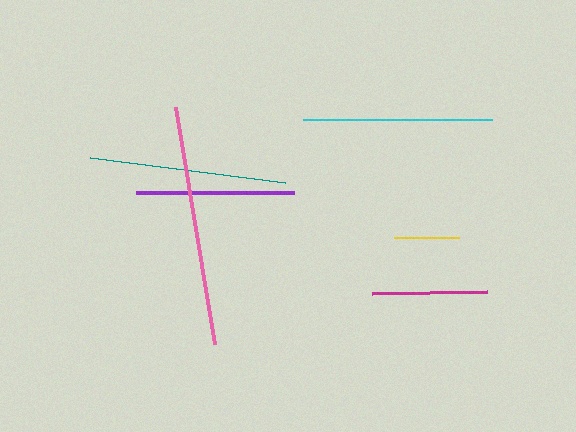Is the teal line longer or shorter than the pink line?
The pink line is longer than the teal line.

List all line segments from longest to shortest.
From longest to shortest: pink, teal, cyan, purple, magenta, yellow.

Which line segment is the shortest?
The yellow line is the shortest at approximately 65 pixels.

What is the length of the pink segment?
The pink segment is approximately 241 pixels long.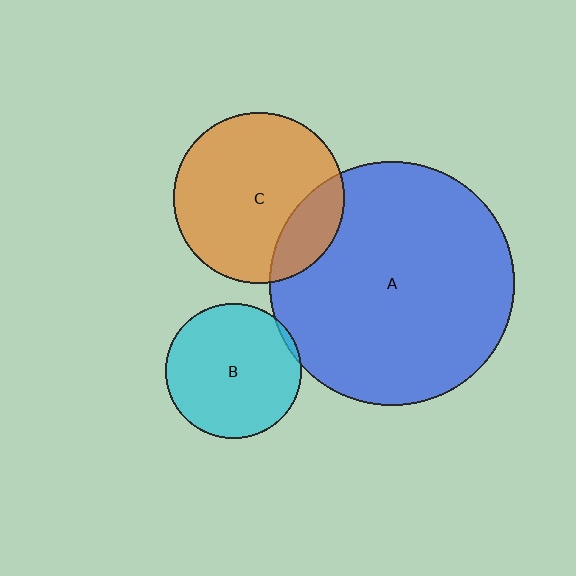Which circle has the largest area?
Circle A (blue).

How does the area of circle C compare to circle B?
Approximately 1.6 times.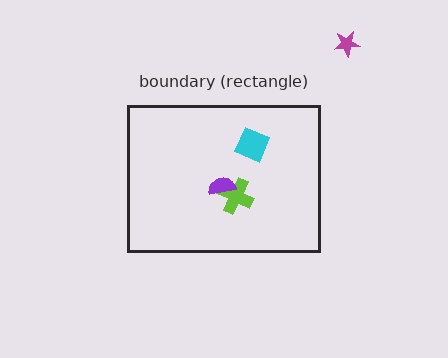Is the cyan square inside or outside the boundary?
Inside.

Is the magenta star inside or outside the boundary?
Outside.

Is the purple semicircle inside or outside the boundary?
Inside.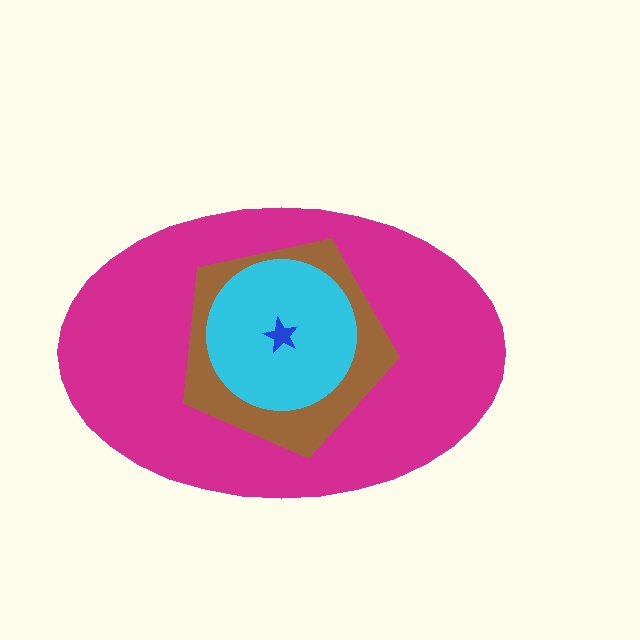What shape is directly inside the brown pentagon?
The cyan circle.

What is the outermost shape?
The magenta ellipse.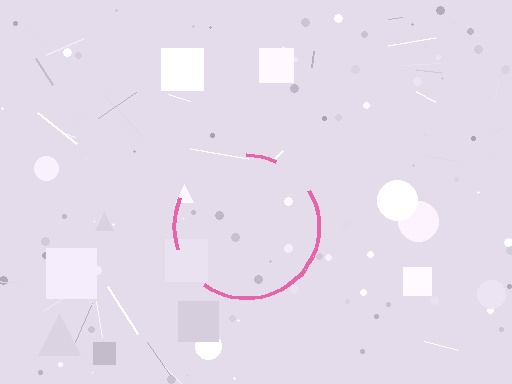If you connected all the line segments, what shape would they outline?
They would outline a circle.